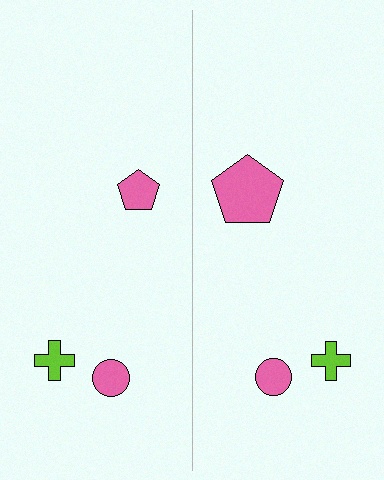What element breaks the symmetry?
The pink pentagon on the right side has a different size than its mirror counterpart.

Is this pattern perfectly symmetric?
No, the pattern is not perfectly symmetric. The pink pentagon on the right side has a different size than its mirror counterpart.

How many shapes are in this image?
There are 6 shapes in this image.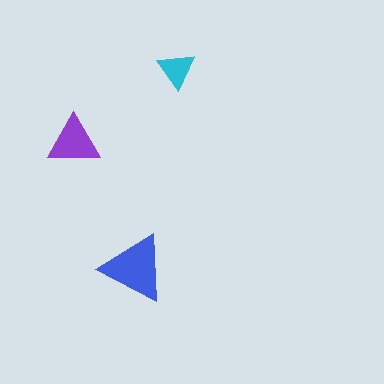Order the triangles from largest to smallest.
the blue one, the purple one, the cyan one.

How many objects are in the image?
There are 3 objects in the image.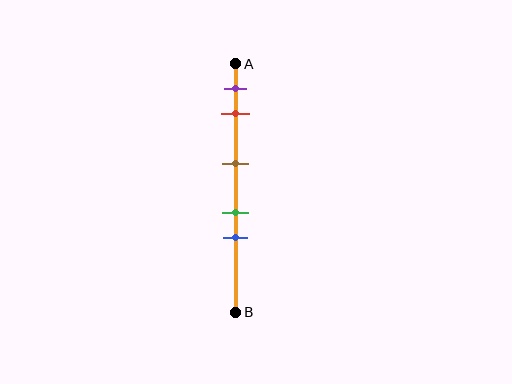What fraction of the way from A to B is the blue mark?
The blue mark is approximately 70% (0.7) of the way from A to B.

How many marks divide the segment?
There are 5 marks dividing the segment.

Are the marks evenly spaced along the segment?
No, the marks are not evenly spaced.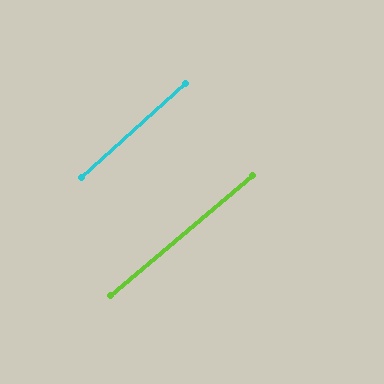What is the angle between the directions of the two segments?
Approximately 2 degrees.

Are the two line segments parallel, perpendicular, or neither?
Parallel — their directions differ by only 1.7°.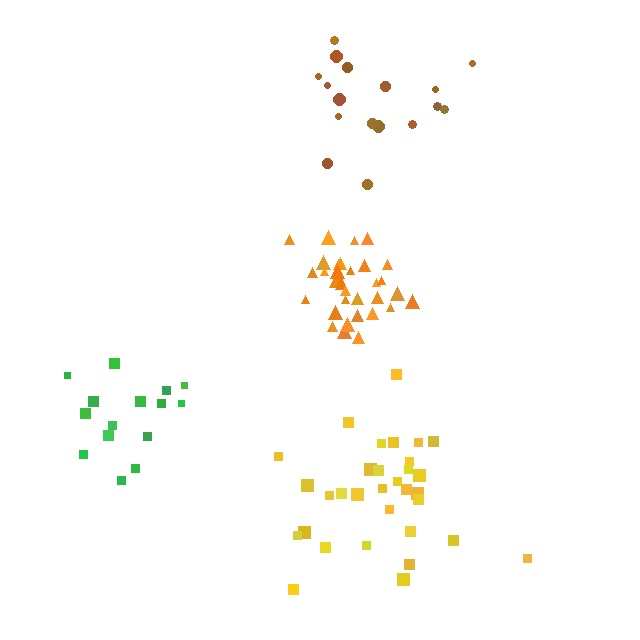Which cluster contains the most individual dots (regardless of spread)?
Yellow (32).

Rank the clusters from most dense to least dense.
orange, green, yellow, brown.